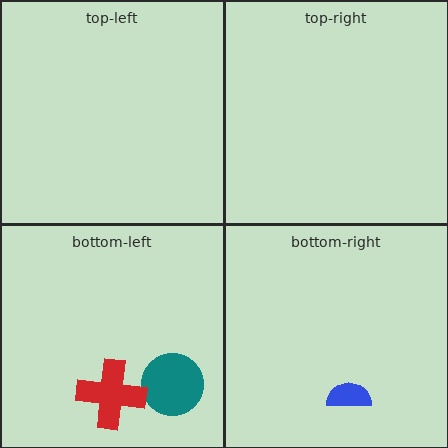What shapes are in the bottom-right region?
The blue semicircle.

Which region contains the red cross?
The bottom-left region.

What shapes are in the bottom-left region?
The teal circle, the red cross.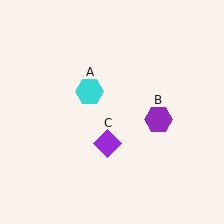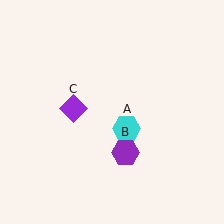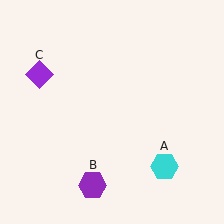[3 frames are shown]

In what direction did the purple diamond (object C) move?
The purple diamond (object C) moved up and to the left.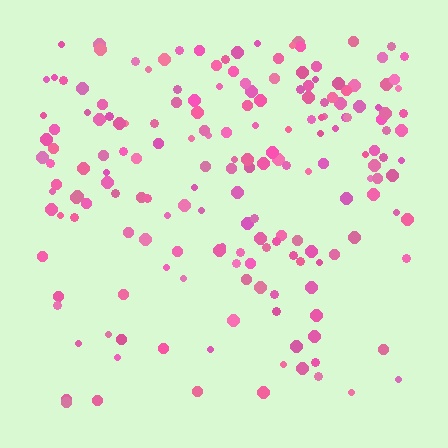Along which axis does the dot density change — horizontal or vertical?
Vertical.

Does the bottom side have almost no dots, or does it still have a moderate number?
Still a moderate number, just noticeably fewer than the top.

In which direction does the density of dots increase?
From bottom to top, with the top side densest.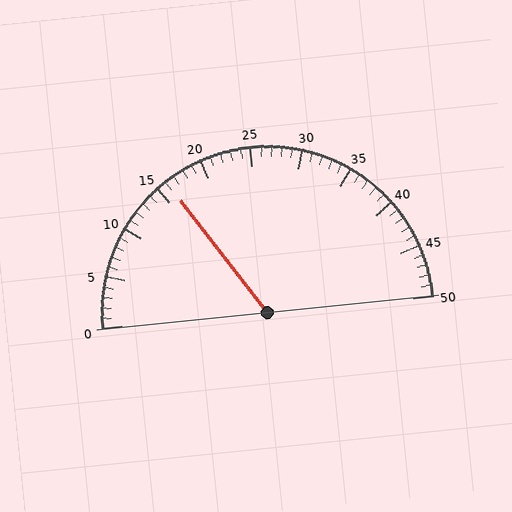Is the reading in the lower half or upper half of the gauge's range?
The reading is in the lower half of the range (0 to 50).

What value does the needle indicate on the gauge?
The needle indicates approximately 16.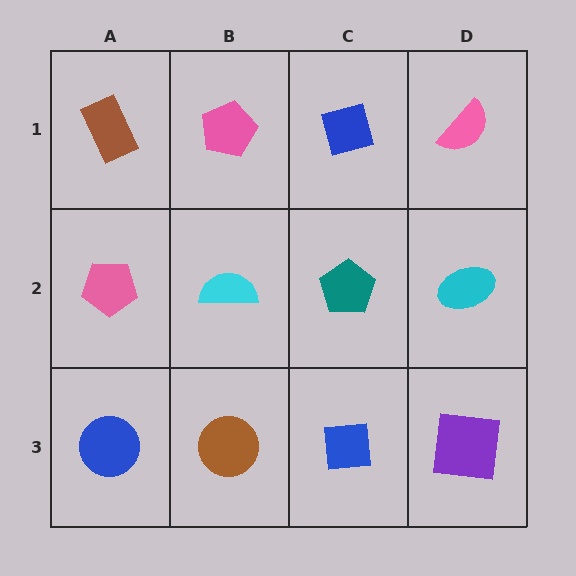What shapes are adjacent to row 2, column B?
A pink pentagon (row 1, column B), a brown circle (row 3, column B), a pink pentagon (row 2, column A), a teal pentagon (row 2, column C).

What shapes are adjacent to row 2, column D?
A pink semicircle (row 1, column D), a purple square (row 3, column D), a teal pentagon (row 2, column C).